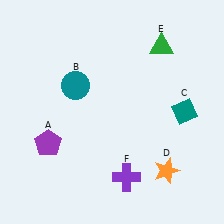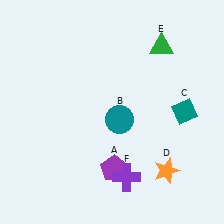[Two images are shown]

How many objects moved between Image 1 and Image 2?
2 objects moved between the two images.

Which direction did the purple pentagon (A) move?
The purple pentagon (A) moved right.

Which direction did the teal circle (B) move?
The teal circle (B) moved right.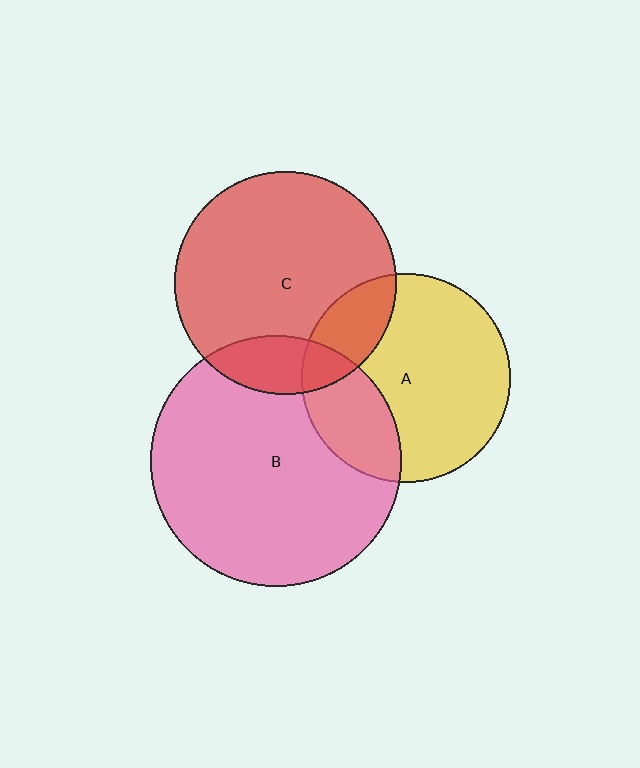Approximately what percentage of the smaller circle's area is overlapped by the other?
Approximately 25%.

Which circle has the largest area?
Circle B (pink).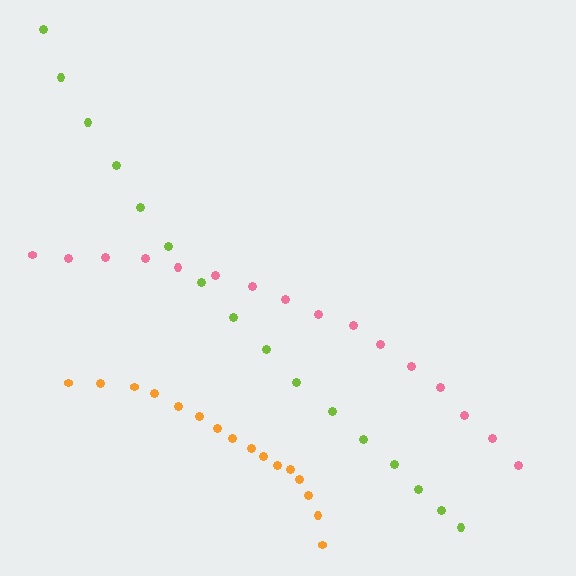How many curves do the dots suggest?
There are 3 distinct paths.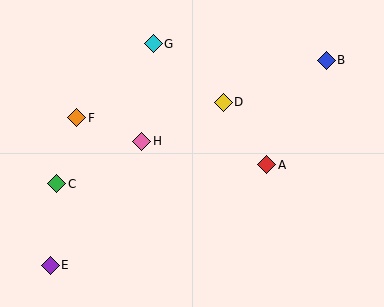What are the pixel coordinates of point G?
Point G is at (153, 44).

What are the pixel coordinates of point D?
Point D is at (223, 102).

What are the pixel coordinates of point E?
Point E is at (50, 265).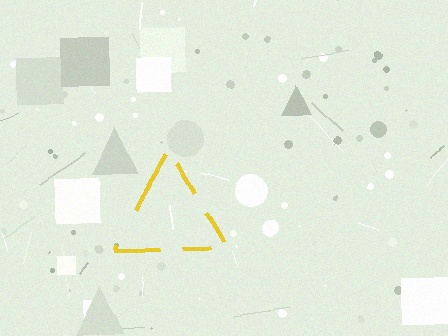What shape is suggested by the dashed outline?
The dashed outline suggests a triangle.